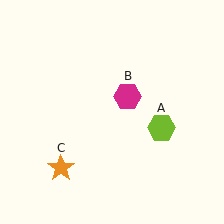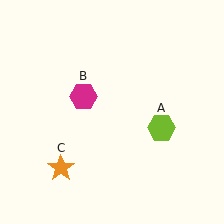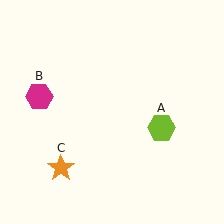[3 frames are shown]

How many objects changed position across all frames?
1 object changed position: magenta hexagon (object B).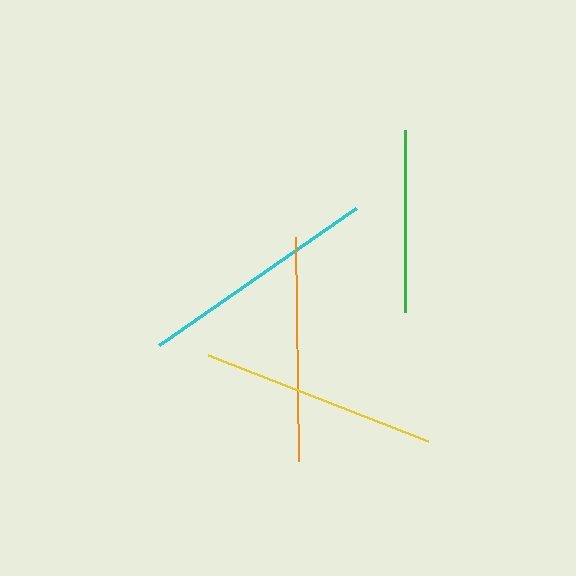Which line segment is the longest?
The cyan line is the longest at approximately 239 pixels.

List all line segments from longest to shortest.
From longest to shortest: cyan, yellow, orange, green.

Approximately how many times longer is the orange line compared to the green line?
The orange line is approximately 1.2 times the length of the green line.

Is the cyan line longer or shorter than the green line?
The cyan line is longer than the green line.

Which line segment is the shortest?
The green line is the shortest at approximately 182 pixels.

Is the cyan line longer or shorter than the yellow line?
The cyan line is longer than the yellow line.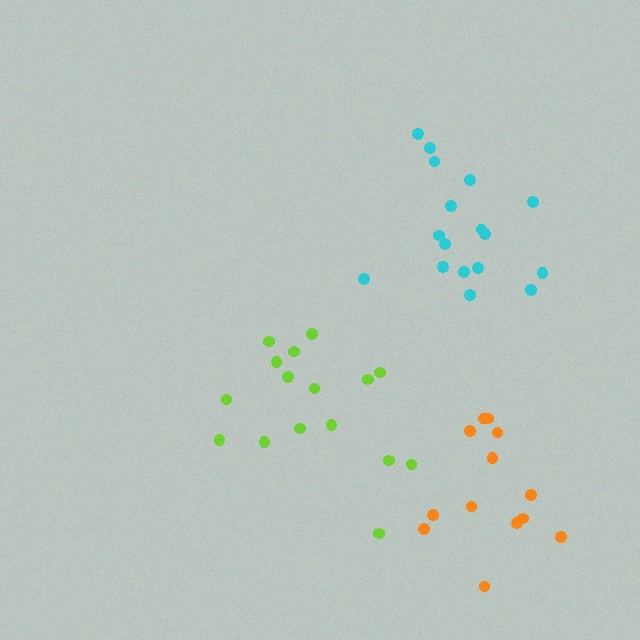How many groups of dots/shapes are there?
There are 3 groups.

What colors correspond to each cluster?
The clusters are colored: orange, lime, cyan.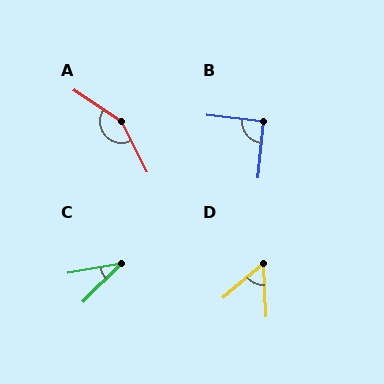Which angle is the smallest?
C, at approximately 35 degrees.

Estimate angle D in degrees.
Approximately 52 degrees.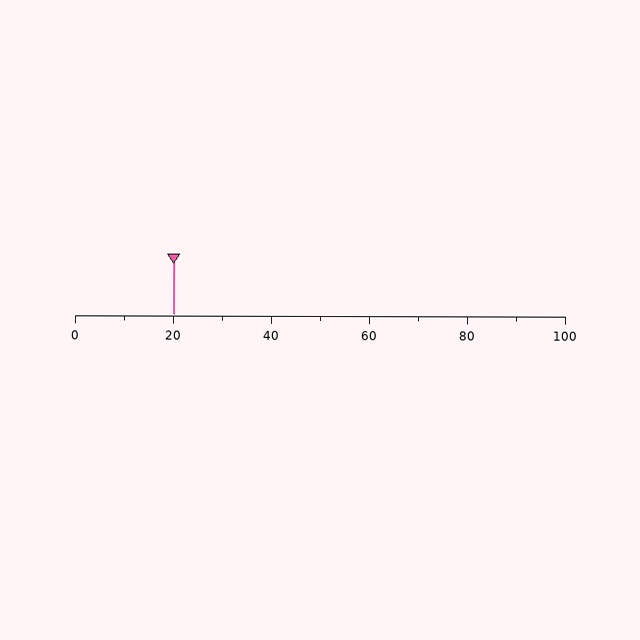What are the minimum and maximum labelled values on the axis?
The axis runs from 0 to 100.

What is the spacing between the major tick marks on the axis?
The major ticks are spaced 20 apart.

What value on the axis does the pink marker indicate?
The marker indicates approximately 20.